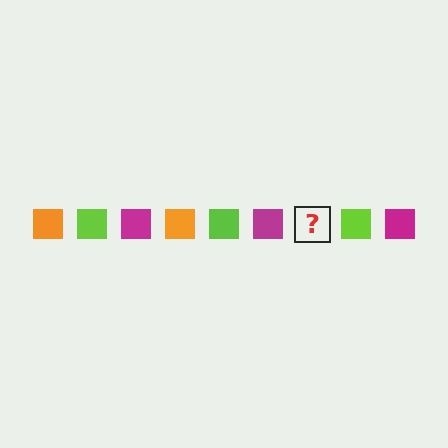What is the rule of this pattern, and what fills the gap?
The rule is that the pattern cycles through orange, lime, magenta squares. The gap should be filled with an orange square.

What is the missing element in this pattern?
The missing element is an orange square.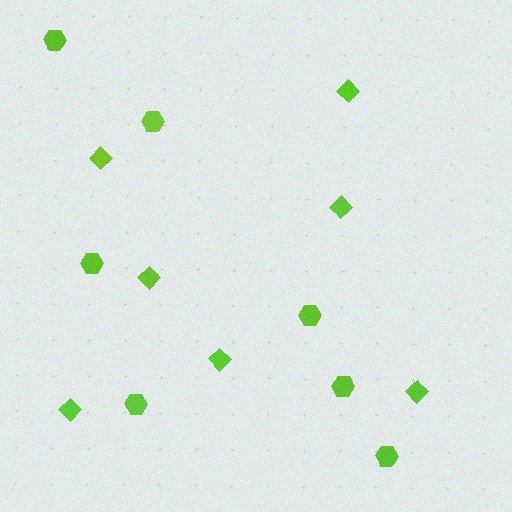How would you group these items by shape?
There are 2 groups: one group of hexagons (7) and one group of diamonds (7).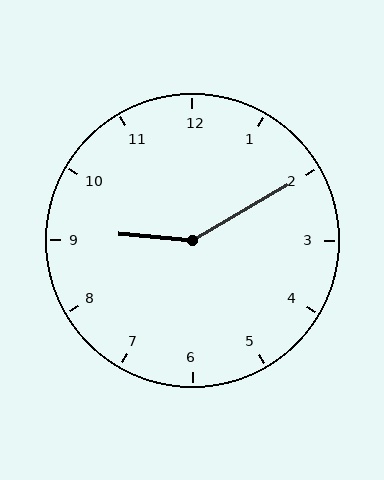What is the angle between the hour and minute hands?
Approximately 145 degrees.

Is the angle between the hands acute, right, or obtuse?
It is obtuse.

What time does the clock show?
9:10.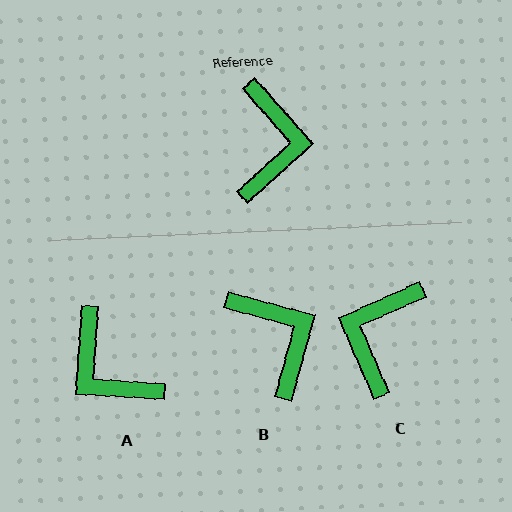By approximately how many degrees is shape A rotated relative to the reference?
Approximately 136 degrees clockwise.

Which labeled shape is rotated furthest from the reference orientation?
C, about 162 degrees away.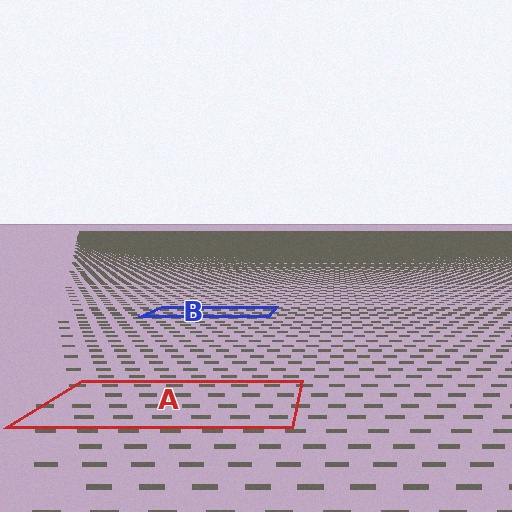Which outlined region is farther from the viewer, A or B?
Region B is farther from the viewer — the texture elements inside it appear smaller and more densely packed.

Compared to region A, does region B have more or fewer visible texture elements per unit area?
Region B has more texture elements per unit area — they are packed more densely because it is farther away.